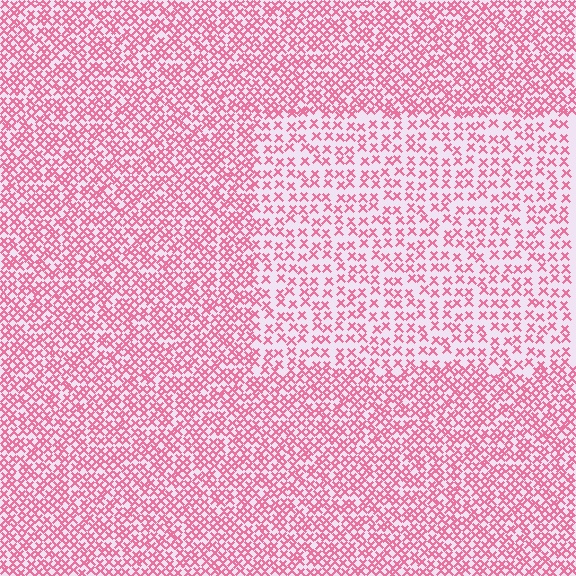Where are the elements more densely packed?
The elements are more densely packed outside the rectangle boundary.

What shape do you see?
I see a rectangle.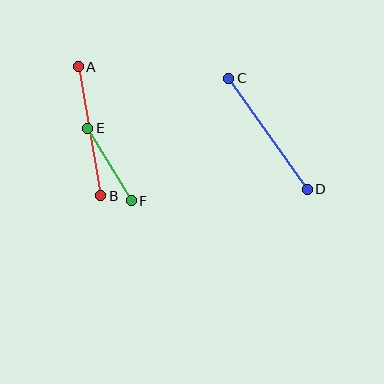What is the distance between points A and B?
The distance is approximately 131 pixels.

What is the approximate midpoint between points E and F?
The midpoint is at approximately (109, 164) pixels.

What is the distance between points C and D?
The distance is approximately 136 pixels.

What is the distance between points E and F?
The distance is approximately 84 pixels.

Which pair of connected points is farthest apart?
Points C and D are farthest apart.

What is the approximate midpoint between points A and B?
The midpoint is at approximately (89, 131) pixels.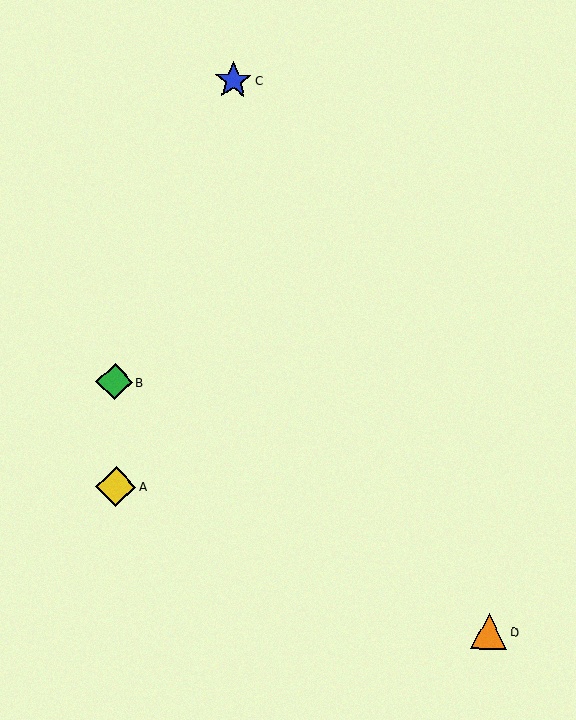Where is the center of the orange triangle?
The center of the orange triangle is at (489, 631).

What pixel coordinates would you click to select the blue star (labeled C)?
Click at (233, 80) to select the blue star C.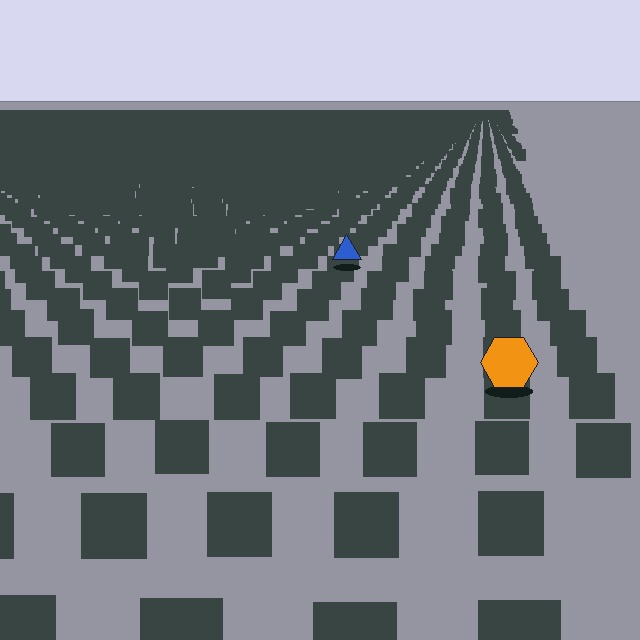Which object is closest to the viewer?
The orange hexagon is closest. The texture marks near it are larger and more spread out.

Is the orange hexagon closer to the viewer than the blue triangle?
Yes. The orange hexagon is closer — you can tell from the texture gradient: the ground texture is coarser near it.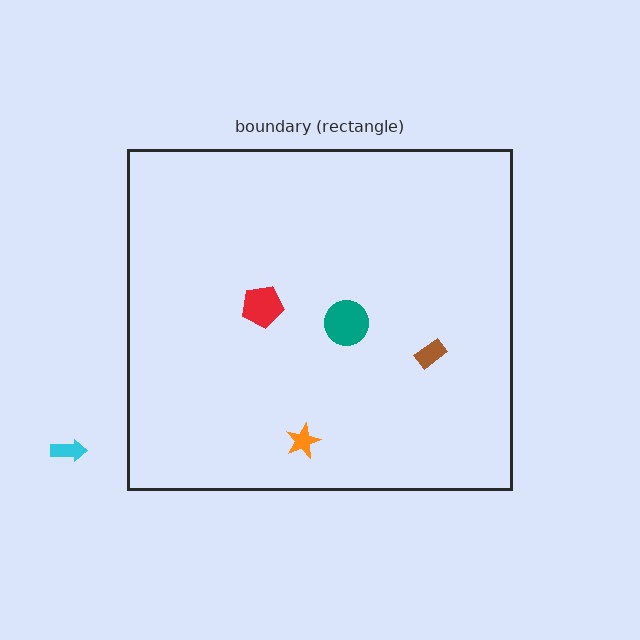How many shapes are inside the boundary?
4 inside, 1 outside.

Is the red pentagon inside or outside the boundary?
Inside.